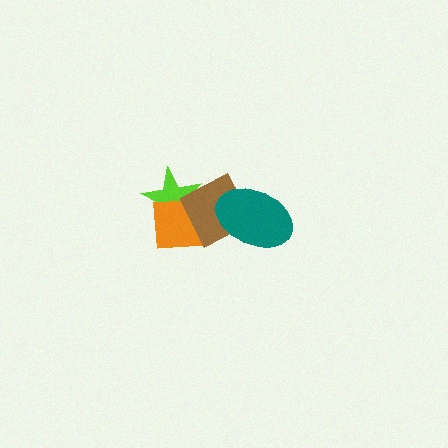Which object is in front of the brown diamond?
The teal ellipse is in front of the brown diamond.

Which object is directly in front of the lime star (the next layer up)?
The orange square is directly in front of the lime star.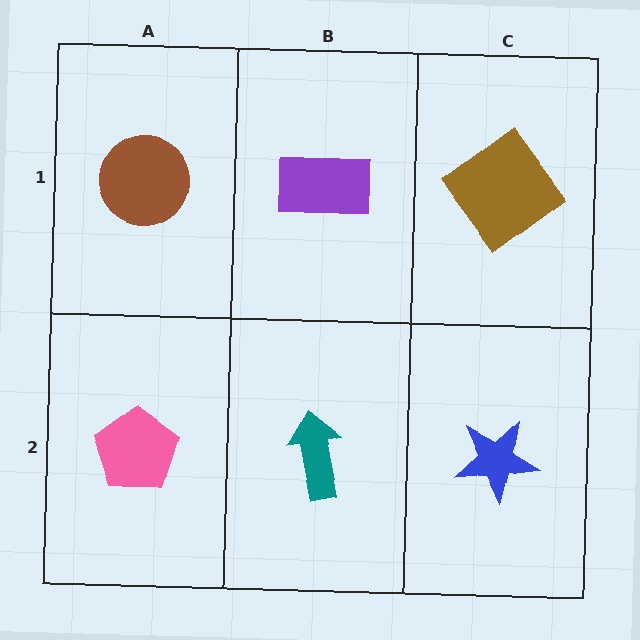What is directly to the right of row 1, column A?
A purple rectangle.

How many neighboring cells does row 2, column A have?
2.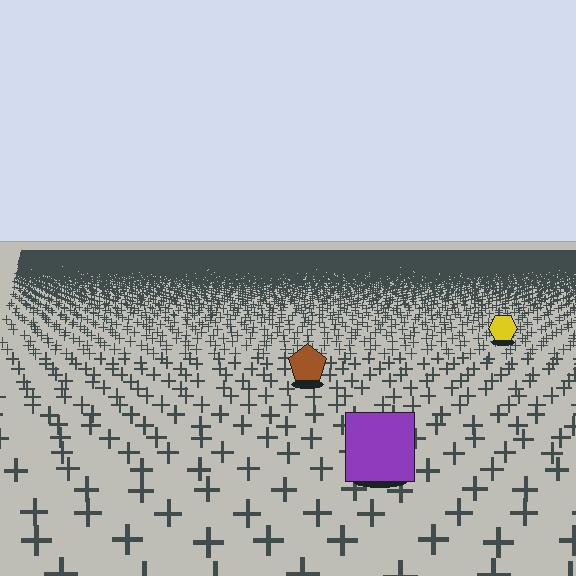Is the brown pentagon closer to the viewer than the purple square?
No. The purple square is closer — you can tell from the texture gradient: the ground texture is coarser near it.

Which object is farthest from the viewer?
The yellow hexagon is farthest from the viewer. It appears smaller and the ground texture around it is denser.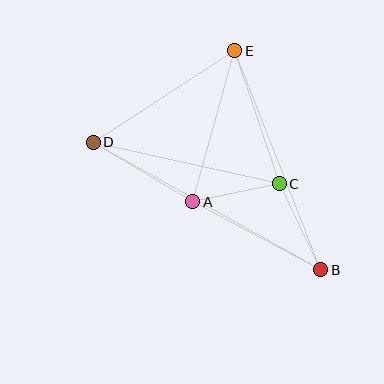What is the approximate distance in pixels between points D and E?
The distance between D and E is approximately 168 pixels.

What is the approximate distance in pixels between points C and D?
The distance between C and D is approximately 190 pixels.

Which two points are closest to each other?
Points A and C are closest to each other.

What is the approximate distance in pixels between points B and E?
The distance between B and E is approximately 235 pixels.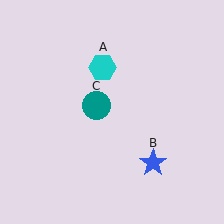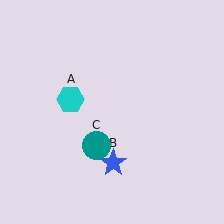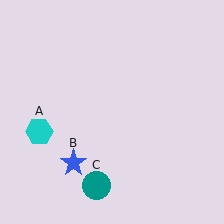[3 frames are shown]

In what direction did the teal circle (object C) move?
The teal circle (object C) moved down.